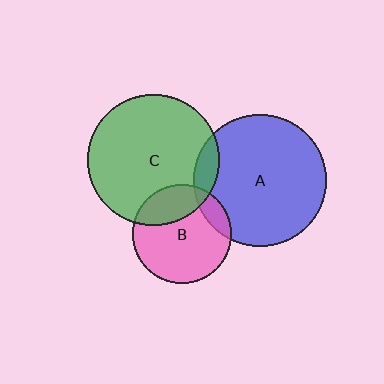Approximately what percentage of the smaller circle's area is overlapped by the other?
Approximately 10%.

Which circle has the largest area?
Circle A (blue).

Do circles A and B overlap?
Yes.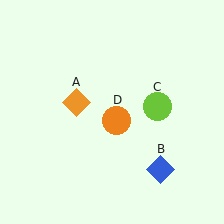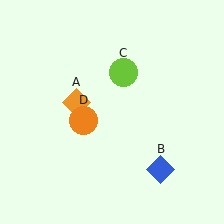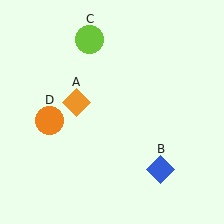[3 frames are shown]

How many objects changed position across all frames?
2 objects changed position: lime circle (object C), orange circle (object D).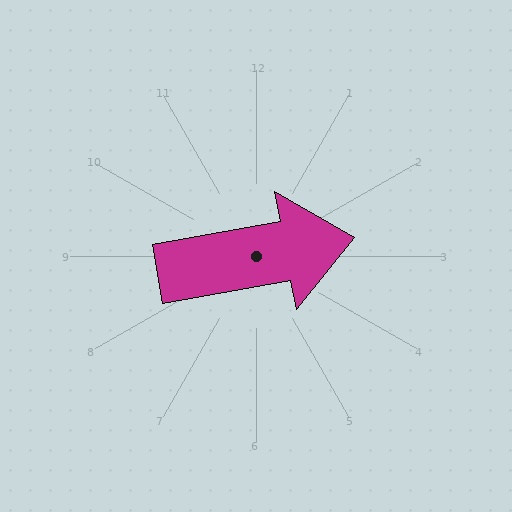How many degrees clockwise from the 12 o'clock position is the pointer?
Approximately 80 degrees.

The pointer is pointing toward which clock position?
Roughly 3 o'clock.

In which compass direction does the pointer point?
East.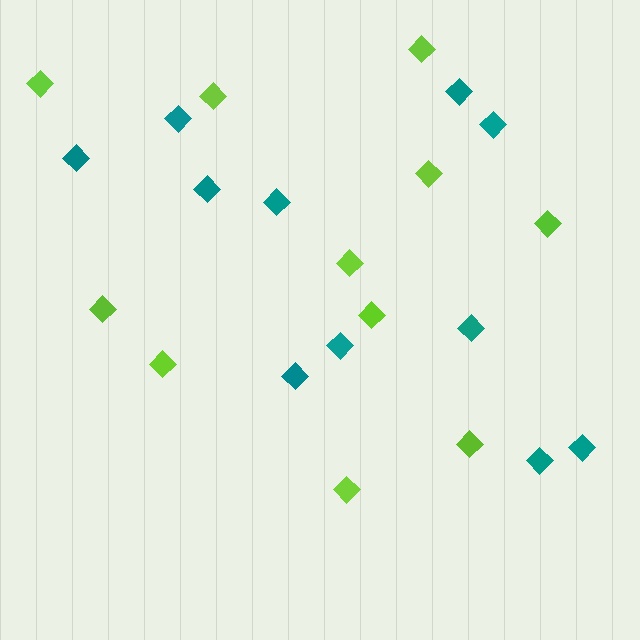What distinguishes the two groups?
There are 2 groups: one group of teal diamonds (11) and one group of lime diamonds (11).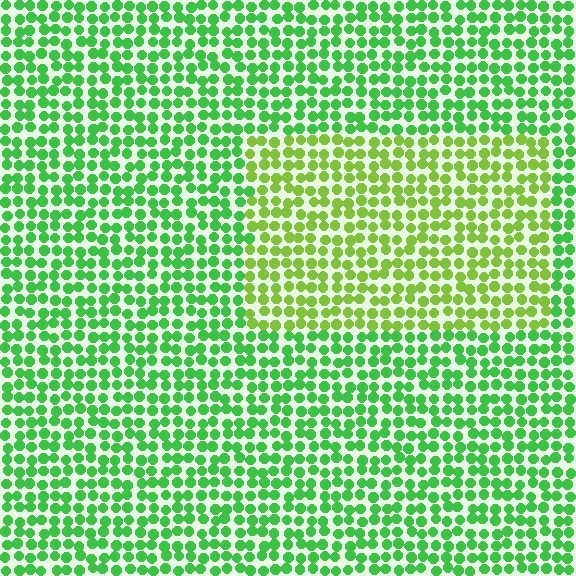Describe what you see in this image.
The image is filled with small green elements in a uniform arrangement. A rectangle-shaped region is visible where the elements are tinted to a slightly different hue, forming a subtle color boundary.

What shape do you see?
I see a rectangle.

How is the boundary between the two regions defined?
The boundary is defined purely by a slight shift in hue (about 36 degrees). Spacing, size, and orientation are identical on both sides.